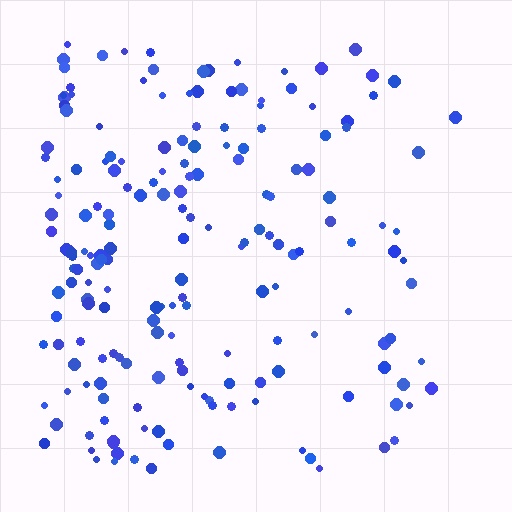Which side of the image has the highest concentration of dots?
The left.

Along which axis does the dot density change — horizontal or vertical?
Horizontal.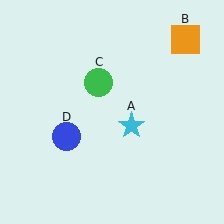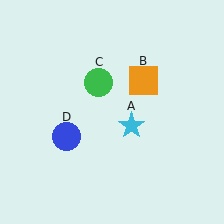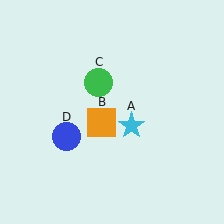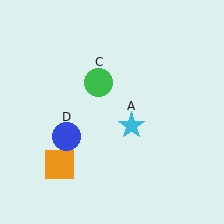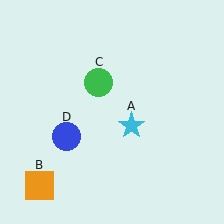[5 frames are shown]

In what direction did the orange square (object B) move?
The orange square (object B) moved down and to the left.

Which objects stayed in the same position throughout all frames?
Cyan star (object A) and green circle (object C) and blue circle (object D) remained stationary.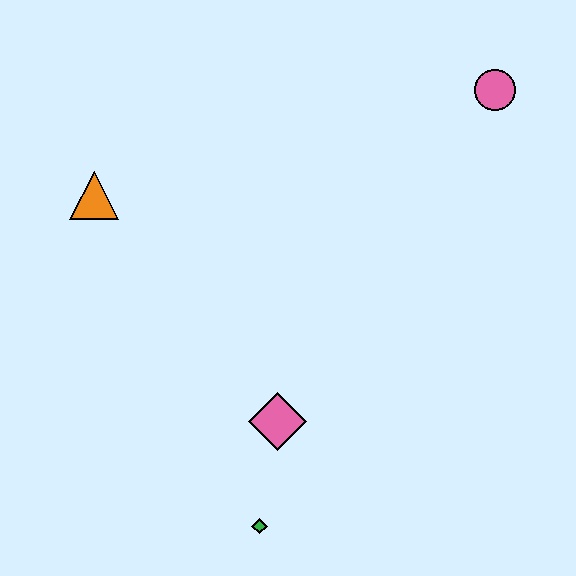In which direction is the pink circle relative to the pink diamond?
The pink circle is above the pink diamond.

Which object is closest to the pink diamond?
The green diamond is closest to the pink diamond.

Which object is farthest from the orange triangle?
The pink circle is farthest from the orange triangle.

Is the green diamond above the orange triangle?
No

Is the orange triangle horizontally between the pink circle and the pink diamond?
No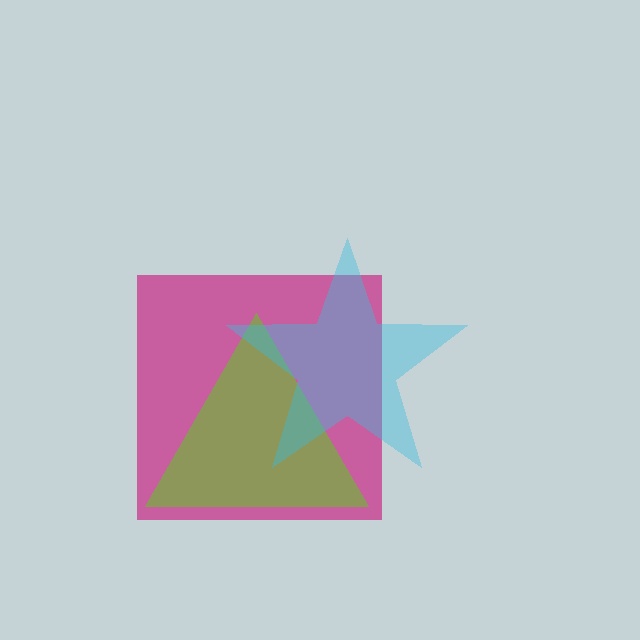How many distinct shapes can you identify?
There are 3 distinct shapes: a magenta square, a lime triangle, a cyan star.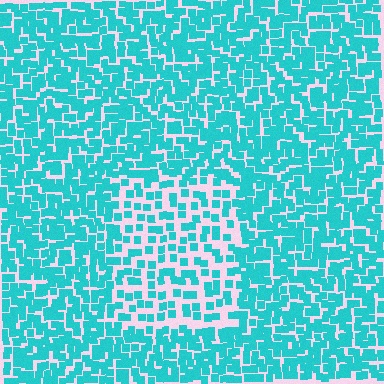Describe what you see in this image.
The image contains small cyan elements arranged at two different densities. A rectangle-shaped region is visible where the elements are less densely packed than the surrounding area.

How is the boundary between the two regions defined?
The boundary is defined by a change in element density (approximately 1.9x ratio). All elements are the same color, size, and shape.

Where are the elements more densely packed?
The elements are more densely packed outside the rectangle boundary.